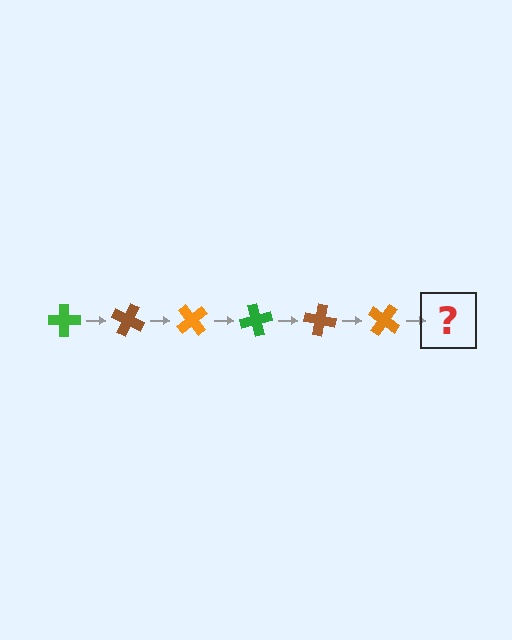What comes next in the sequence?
The next element should be a green cross, rotated 150 degrees from the start.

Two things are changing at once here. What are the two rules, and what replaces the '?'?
The two rules are that it rotates 25 degrees each step and the color cycles through green, brown, and orange. The '?' should be a green cross, rotated 150 degrees from the start.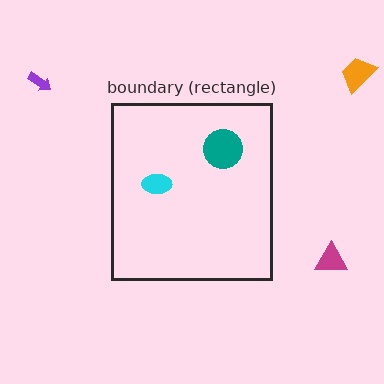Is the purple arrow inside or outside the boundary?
Outside.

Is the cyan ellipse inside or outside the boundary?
Inside.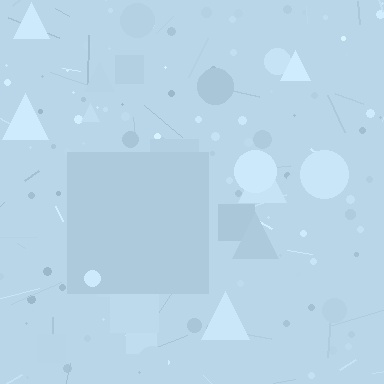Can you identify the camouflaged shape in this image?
The camouflaged shape is a square.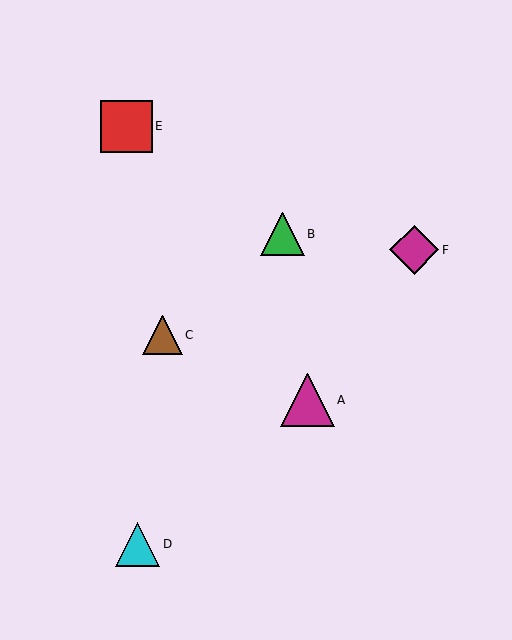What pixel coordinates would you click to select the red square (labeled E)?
Click at (127, 126) to select the red square E.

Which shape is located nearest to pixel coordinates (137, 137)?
The red square (labeled E) at (127, 126) is nearest to that location.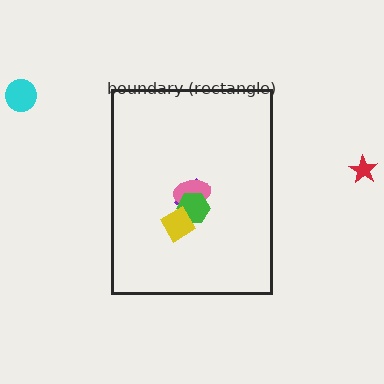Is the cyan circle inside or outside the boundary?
Outside.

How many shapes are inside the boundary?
4 inside, 2 outside.